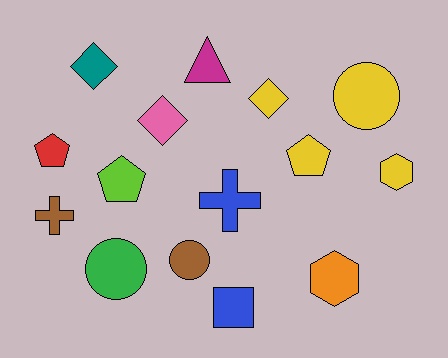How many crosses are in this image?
There are 2 crosses.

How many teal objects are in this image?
There is 1 teal object.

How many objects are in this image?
There are 15 objects.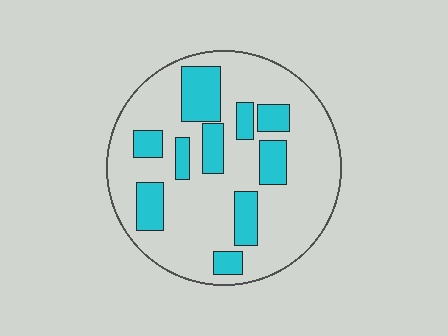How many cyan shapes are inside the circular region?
10.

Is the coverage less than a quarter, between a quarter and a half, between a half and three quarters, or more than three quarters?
Between a quarter and a half.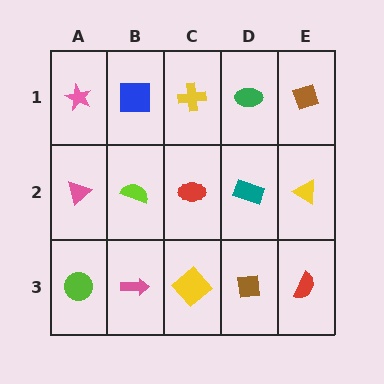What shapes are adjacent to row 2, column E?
A brown diamond (row 1, column E), a red semicircle (row 3, column E), a teal rectangle (row 2, column D).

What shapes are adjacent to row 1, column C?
A red ellipse (row 2, column C), a blue square (row 1, column B), a green ellipse (row 1, column D).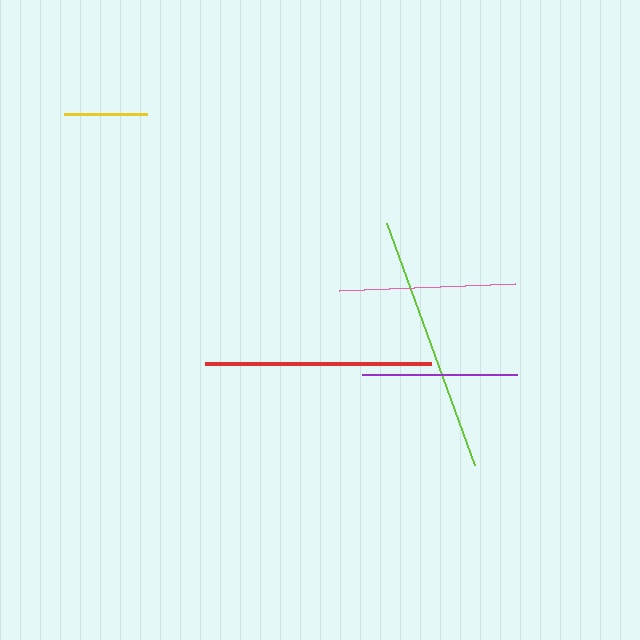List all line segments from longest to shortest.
From longest to shortest: lime, red, pink, purple, yellow.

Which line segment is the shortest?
The yellow line is the shortest at approximately 83 pixels.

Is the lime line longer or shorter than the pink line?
The lime line is longer than the pink line.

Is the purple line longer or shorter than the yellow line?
The purple line is longer than the yellow line.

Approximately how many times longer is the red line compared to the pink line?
The red line is approximately 1.3 times the length of the pink line.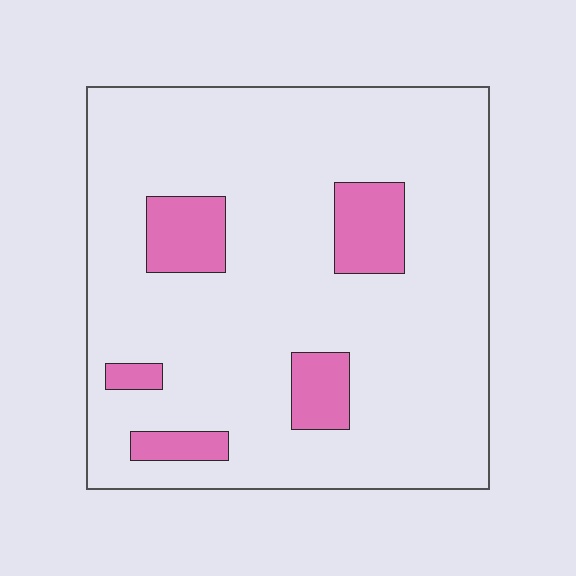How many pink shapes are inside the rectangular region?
5.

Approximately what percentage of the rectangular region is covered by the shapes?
Approximately 15%.